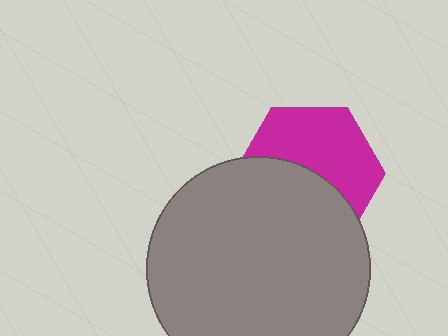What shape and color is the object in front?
The object in front is a gray circle.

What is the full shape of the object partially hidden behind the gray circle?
The partially hidden object is a magenta hexagon.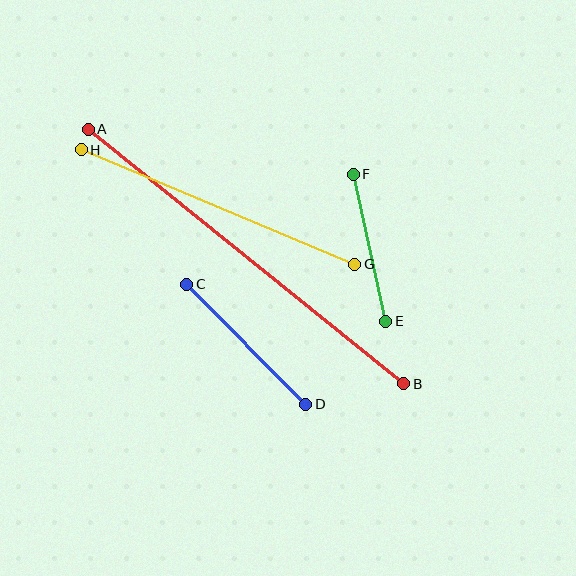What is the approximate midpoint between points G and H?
The midpoint is at approximately (218, 207) pixels.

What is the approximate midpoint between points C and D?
The midpoint is at approximately (246, 344) pixels.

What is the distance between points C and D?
The distance is approximately 169 pixels.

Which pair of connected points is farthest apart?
Points A and B are farthest apart.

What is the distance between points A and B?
The distance is approximately 406 pixels.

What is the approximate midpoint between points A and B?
The midpoint is at approximately (246, 257) pixels.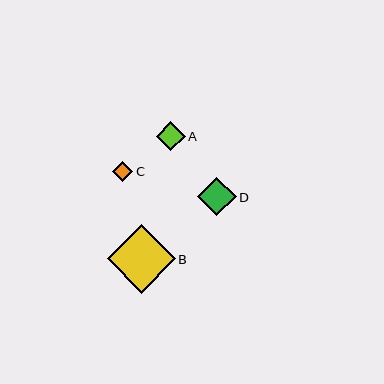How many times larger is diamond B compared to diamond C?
Diamond B is approximately 3.4 times the size of diamond C.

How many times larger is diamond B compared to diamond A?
Diamond B is approximately 2.3 times the size of diamond A.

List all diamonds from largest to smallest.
From largest to smallest: B, D, A, C.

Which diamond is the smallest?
Diamond C is the smallest with a size of approximately 20 pixels.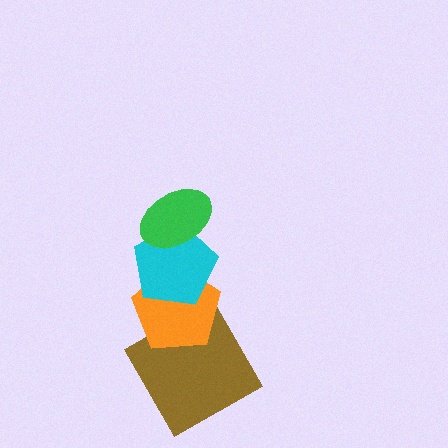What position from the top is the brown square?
The brown square is 4th from the top.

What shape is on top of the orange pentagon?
The cyan pentagon is on top of the orange pentagon.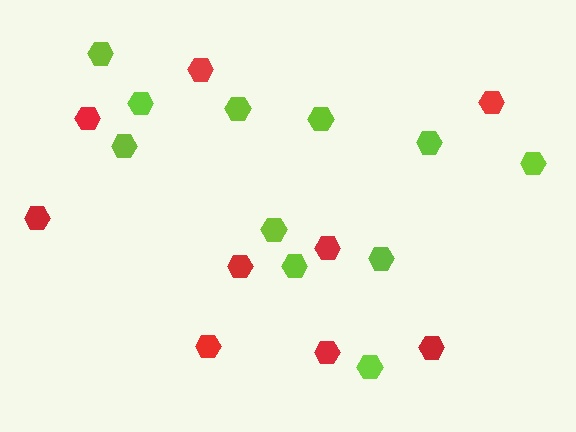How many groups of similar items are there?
There are 2 groups: one group of red hexagons (9) and one group of lime hexagons (11).